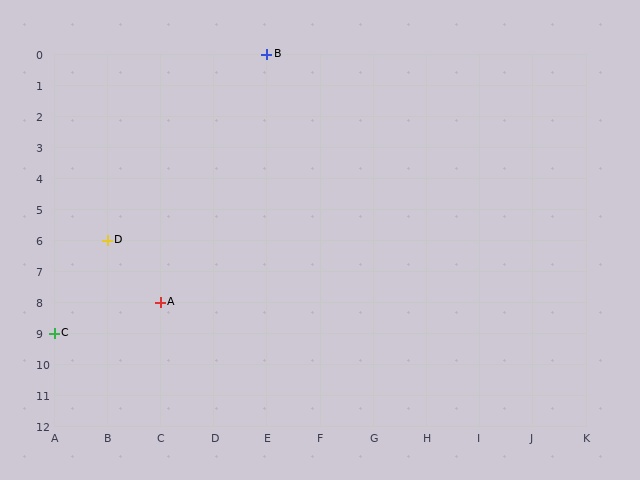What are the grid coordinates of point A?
Point A is at grid coordinates (C, 8).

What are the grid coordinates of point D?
Point D is at grid coordinates (B, 6).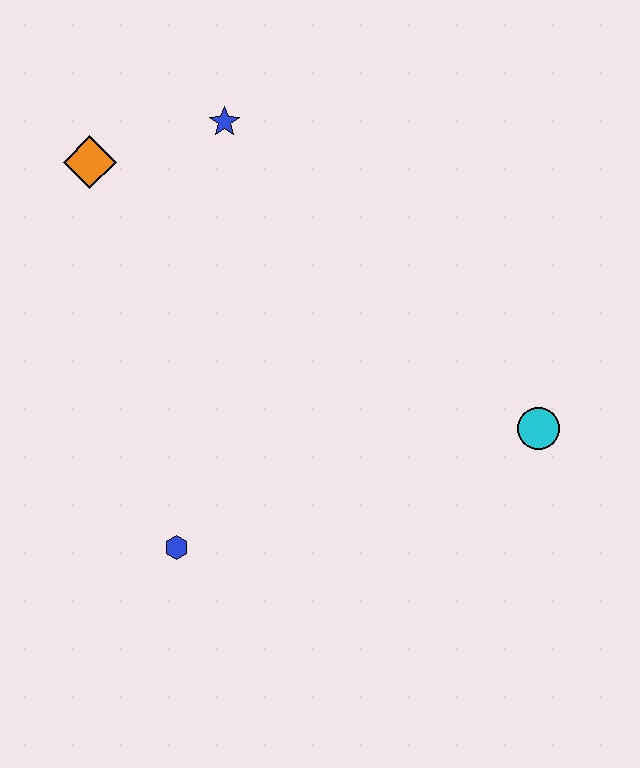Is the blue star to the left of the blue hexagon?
No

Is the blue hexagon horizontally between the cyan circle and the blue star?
No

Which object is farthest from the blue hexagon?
The blue star is farthest from the blue hexagon.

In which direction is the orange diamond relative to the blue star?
The orange diamond is to the left of the blue star.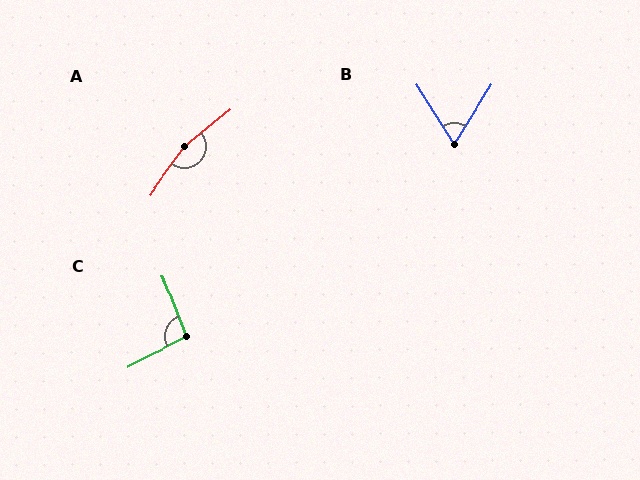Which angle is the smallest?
B, at approximately 64 degrees.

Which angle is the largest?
A, at approximately 165 degrees.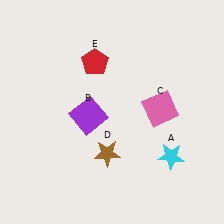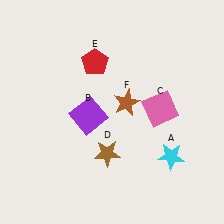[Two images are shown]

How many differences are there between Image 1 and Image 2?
There is 1 difference between the two images.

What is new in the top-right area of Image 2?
A brown star (F) was added in the top-right area of Image 2.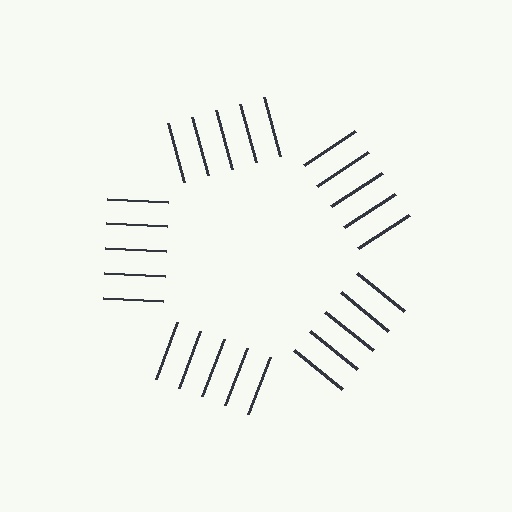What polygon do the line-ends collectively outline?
An illusory pentagon — the line segments terminate on its edges but no continuous stroke is drawn.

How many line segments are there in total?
25 — 5 along each of the 5 edges.